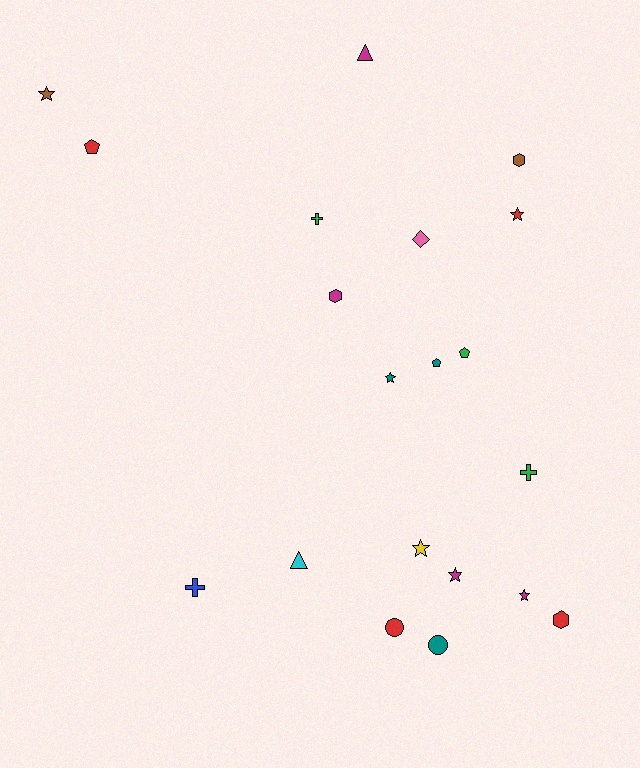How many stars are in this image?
There are 6 stars.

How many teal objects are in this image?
There are 3 teal objects.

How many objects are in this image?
There are 20 objects.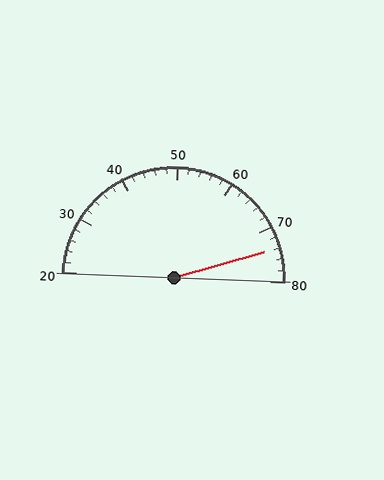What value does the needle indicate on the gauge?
The needle indicates approximately 74.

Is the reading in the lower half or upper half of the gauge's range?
The reading is in the upper half of the range (20 to 80).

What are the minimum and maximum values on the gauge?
The gauge ranges from 20 to 80.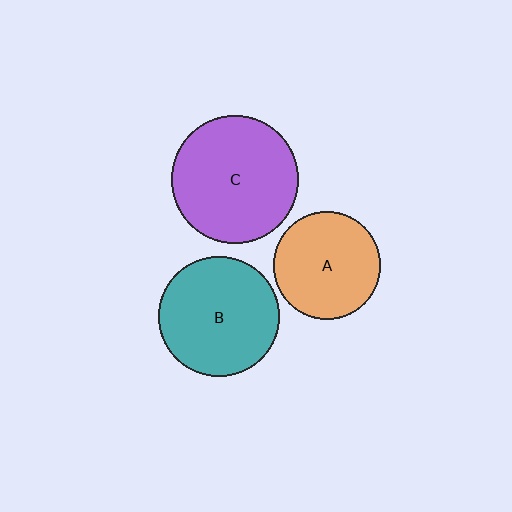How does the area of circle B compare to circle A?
Approximately 1.3 times.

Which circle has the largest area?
Circle C (purple).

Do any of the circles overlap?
No, none of the circles overlap.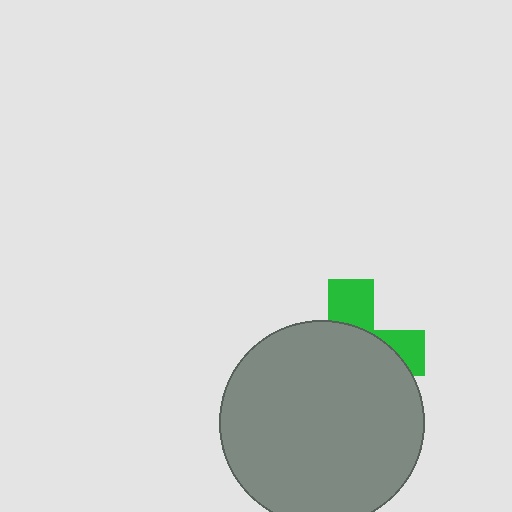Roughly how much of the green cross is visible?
A small part of it is visible (roughly 30%).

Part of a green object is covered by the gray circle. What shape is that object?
It is a cross.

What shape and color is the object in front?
The object in front is a gray circle.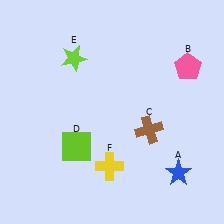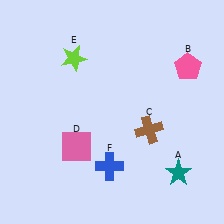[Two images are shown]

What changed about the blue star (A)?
In Image 1, A is blue. In Image 2, it changed to teal.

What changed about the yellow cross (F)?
In Image 1, F is yellow. In Image 2, it changed to blue.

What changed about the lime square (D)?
In Image 1, D is lime. In Image 2, it changed to pink.